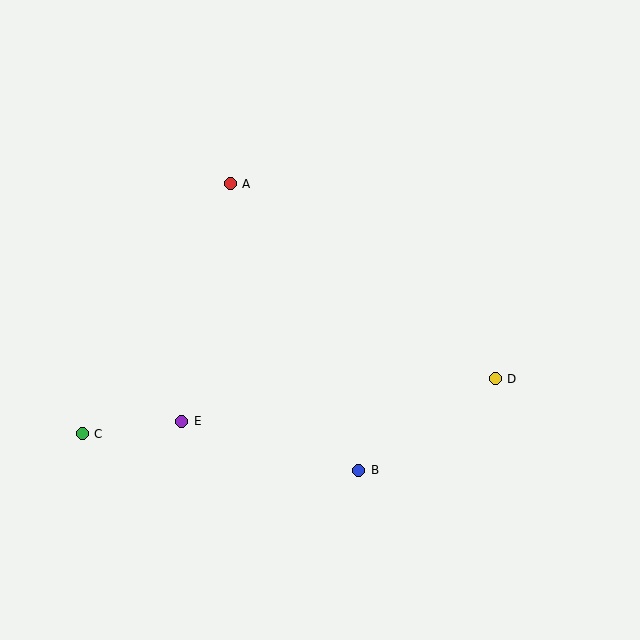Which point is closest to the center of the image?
Point B at (359, 470) is closest to the center.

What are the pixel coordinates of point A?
Point A is at (230, 184).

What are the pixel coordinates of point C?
Point C is at (82, 434).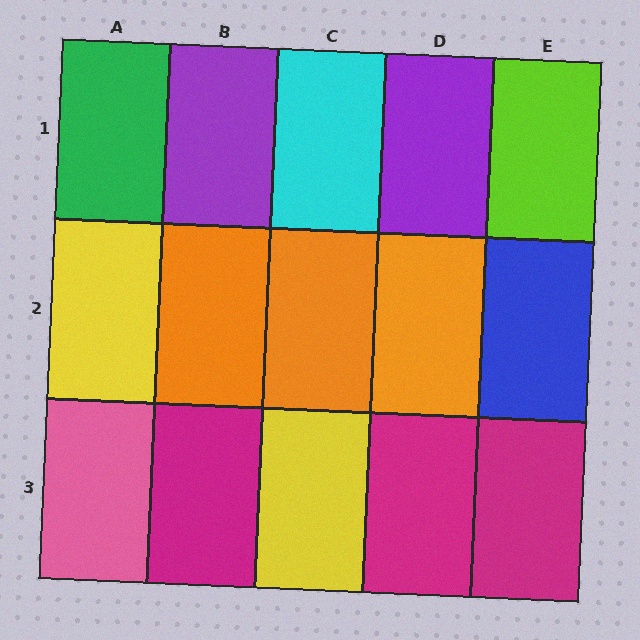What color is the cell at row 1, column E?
Lime.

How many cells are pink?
1 cell is pink.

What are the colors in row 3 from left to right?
Pink, magenta, yellow, magenta, magenta.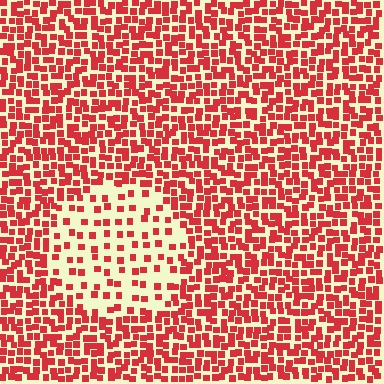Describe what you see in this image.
The image contains small red elements arranged at two different densities. A circle-shaped region is visible where the elements are less densely packed than the surrounding area.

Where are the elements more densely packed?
The elements are more densely packed outside the circle boundary.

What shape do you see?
I see a circle.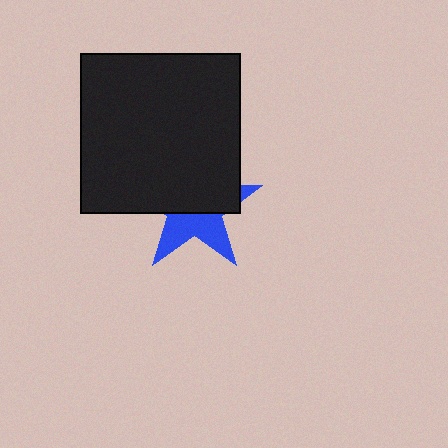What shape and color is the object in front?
The object in front is a black square.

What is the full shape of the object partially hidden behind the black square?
The partially hidden object is a blue star.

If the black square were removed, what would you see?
You would see the complete blue star.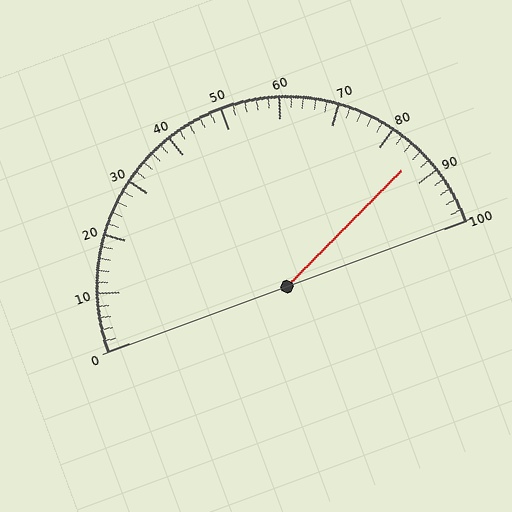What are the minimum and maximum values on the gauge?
The gauge ranges from 0 to 100.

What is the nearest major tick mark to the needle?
The nearest major tick mark is 90.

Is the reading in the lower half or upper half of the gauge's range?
The reading is in the upper half of the range (0 to 100).